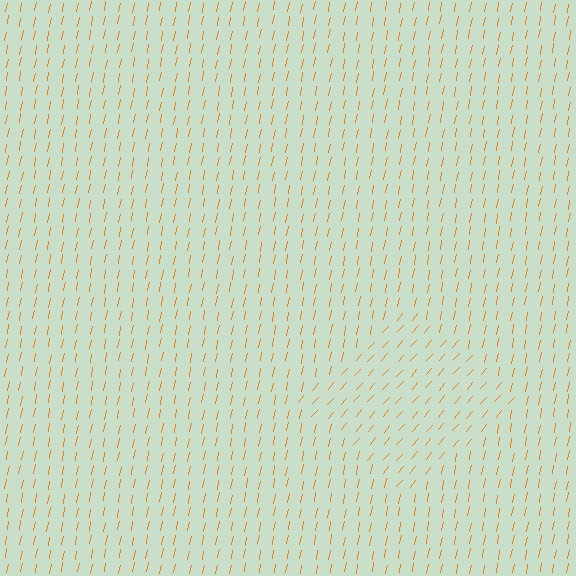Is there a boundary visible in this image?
Yes, there is a texture boundary formed by a change in line orientation.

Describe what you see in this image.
The image is filled with small orange line segments. A diamond region in the image has lines oriented differently from the surrounding lines, creating a visible texture boundary.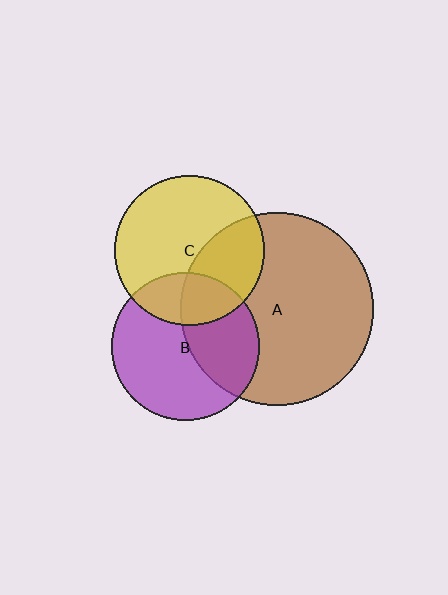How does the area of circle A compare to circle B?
Approximately 1.7 times.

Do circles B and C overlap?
Yes.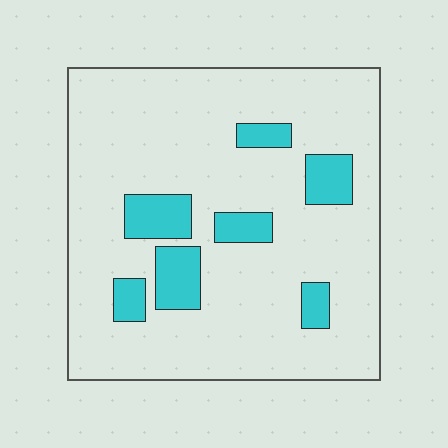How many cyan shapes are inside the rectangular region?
7.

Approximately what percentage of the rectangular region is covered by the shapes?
Approximately 15%.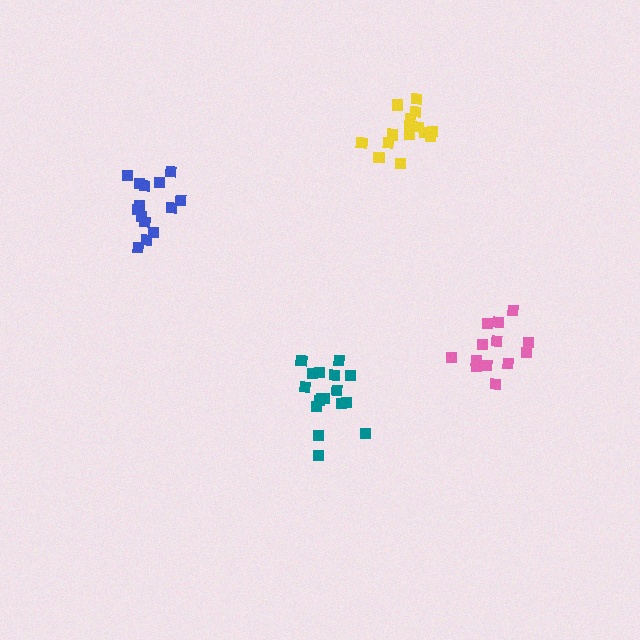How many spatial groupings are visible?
There are 4 spatial groupings.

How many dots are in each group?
Group 1: 15 dots, Group 2: 17 dots, Group 3: 14 dots, Group 4: 13 dots (59 total).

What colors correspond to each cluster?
The clusters are colored: yellow, teal, blue, pink.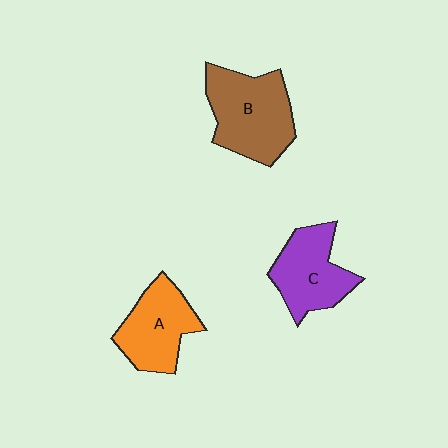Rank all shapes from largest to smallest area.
From largest to smallest: B (brown), C (purple), A (orange).